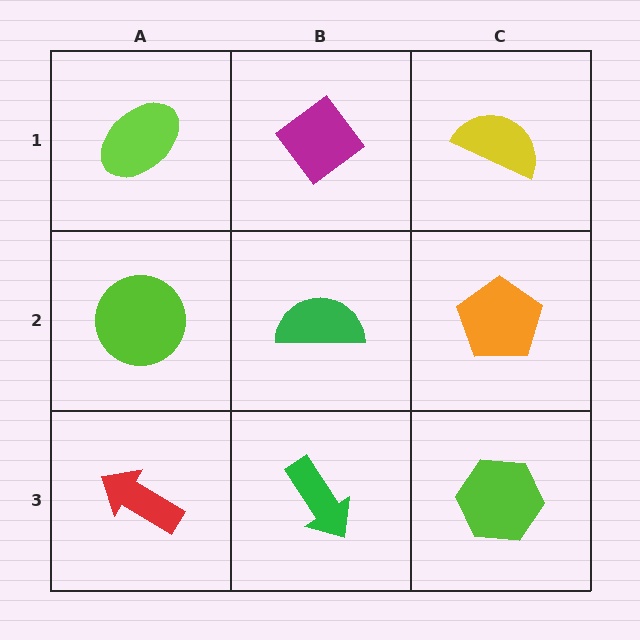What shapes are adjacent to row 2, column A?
A lime ellipse (row 1, column A), a red arrow (row 3, column A), a green semicircle (row 2, column B).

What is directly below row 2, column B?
A green arrow.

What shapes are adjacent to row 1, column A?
A lime circle (row 2, column A), a magenta diamond (row 1, column B).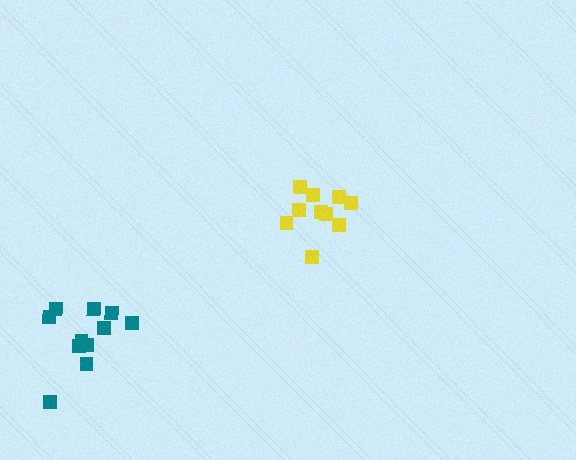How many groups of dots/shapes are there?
There are 2 groups.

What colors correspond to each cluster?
The clusters are colored: yellow, teal.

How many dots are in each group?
Group 1: 10 dots, Group 2: 11 dots (21 total).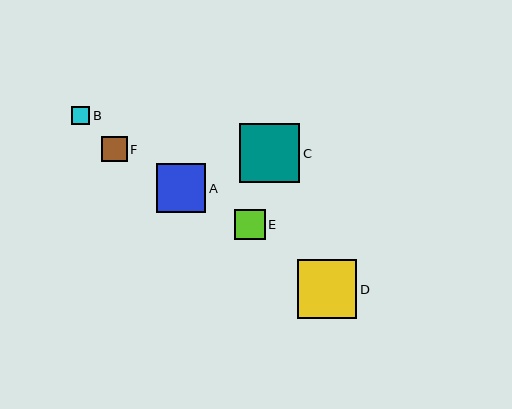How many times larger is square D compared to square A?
Square D is approximately 1.2 times the size of square A.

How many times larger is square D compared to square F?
Square D is approximately 2.3 times the size of square F.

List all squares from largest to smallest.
From largest to smallest: C, D, A, E, F, B.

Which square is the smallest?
Square B is the smallest with a size of approximately 18 pixels.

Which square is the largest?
Square C is the largest with a size of approximately 60 pixels.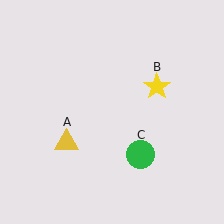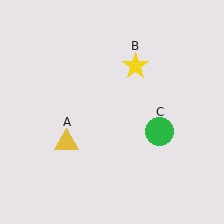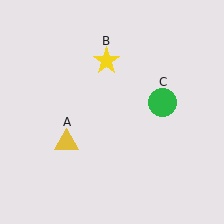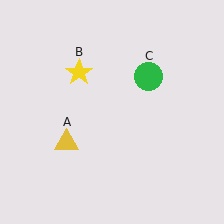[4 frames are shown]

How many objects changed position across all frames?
2 objects changed position: yellow star (object B), green circle (object C).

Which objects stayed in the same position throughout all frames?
Yellow triangle (object A) remained stationary.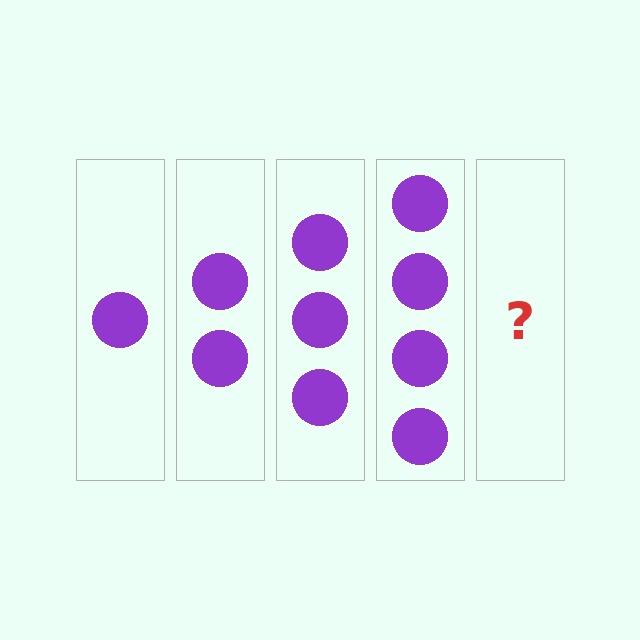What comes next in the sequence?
The next element should be 5 circles.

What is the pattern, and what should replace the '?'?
The pattern is that each step adds one more circle. The '?' should be 5 circles.